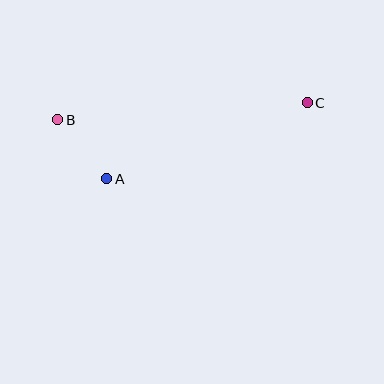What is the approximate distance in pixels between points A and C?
The distance between A and C is approximately 215 pixels.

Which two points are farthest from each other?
Points B and C are farthest from each other.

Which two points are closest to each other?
Points A and B are closest to each other.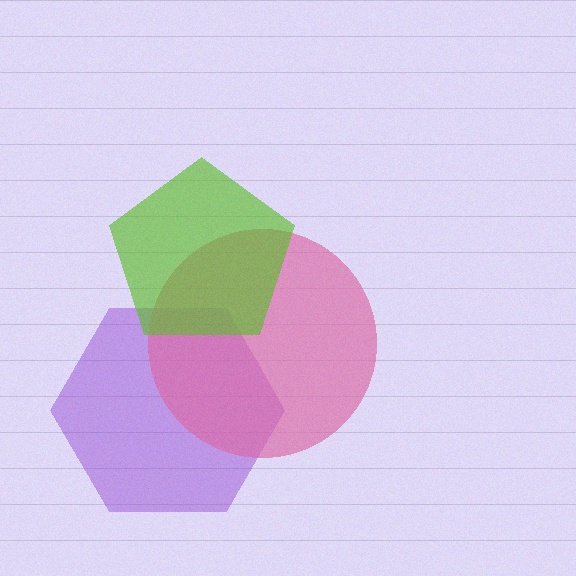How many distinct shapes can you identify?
There are 3 distinct shapes: a purple hexagon, a pink circle, a lime pentagon.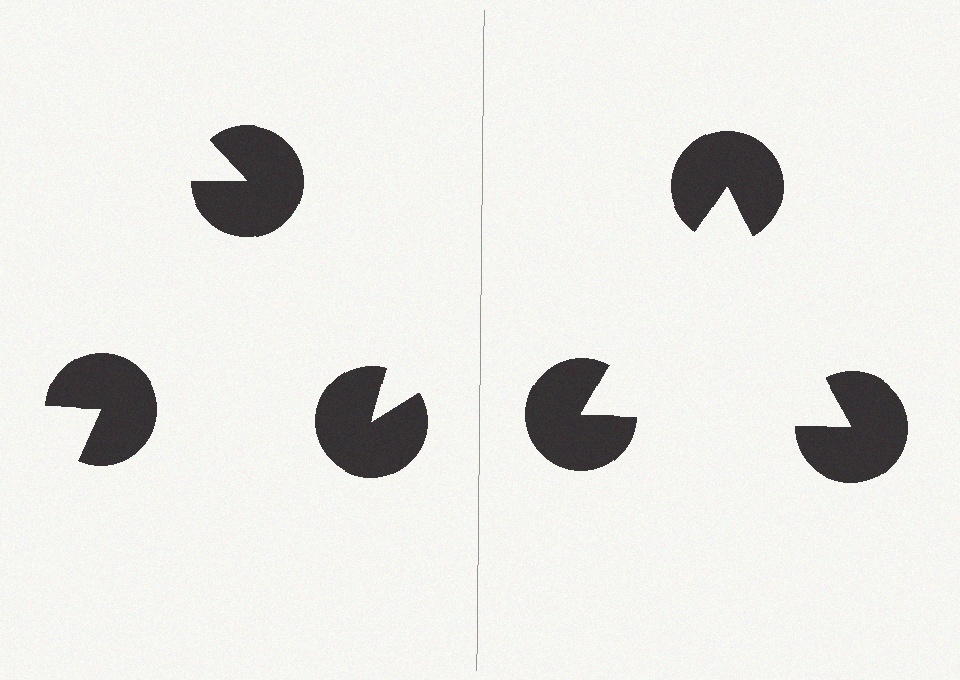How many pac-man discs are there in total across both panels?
6 — 3 on each side.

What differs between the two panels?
The pac-man discs are positioned identically on both sides; only the wedge orientations differ. On the right they align to a triangle; on the left they are misaligned.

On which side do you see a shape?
An illusory triangle appears on the right side. On the left side the wedge cuts are rotated, so no coherent shape forms.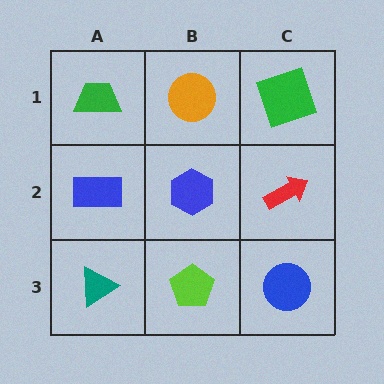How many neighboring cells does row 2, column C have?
3.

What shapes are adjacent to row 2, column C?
A green square (row 1, column C), a blue circle (row 3, column C), a blue hexagon (row 2, column B).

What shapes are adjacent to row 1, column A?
A blue rectangle (row 2, column A), an orange circle (row 1, column B).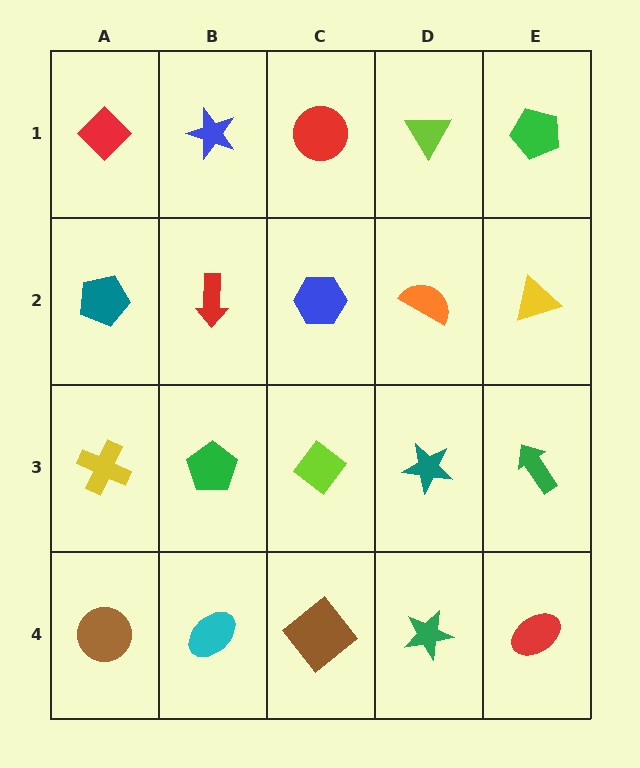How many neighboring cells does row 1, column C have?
3.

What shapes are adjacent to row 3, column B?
A red arrow (row 2, column B), a cyan ellipse (row 4, column B), a yellow cross (row 3, column A), a lime diamond (row 3, column C).